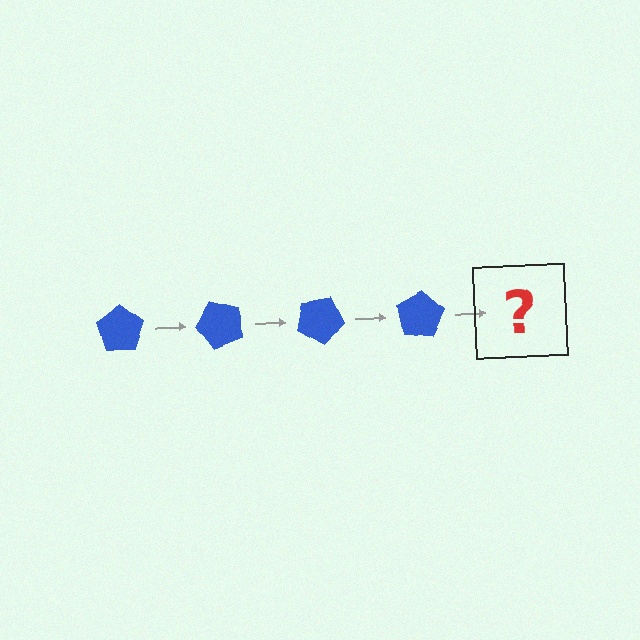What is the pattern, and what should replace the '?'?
The pattern is that the pentagon rotates 50 degrees each step. The '?' should be a blue pentagon rotated 200 degrees.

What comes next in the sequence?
The next element should be a blue pentagon rotated 200 degrees.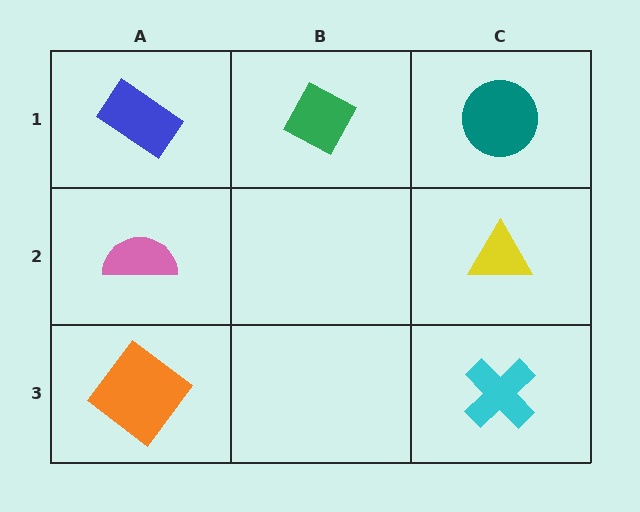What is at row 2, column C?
A yellow triangle.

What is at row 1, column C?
A teal circle.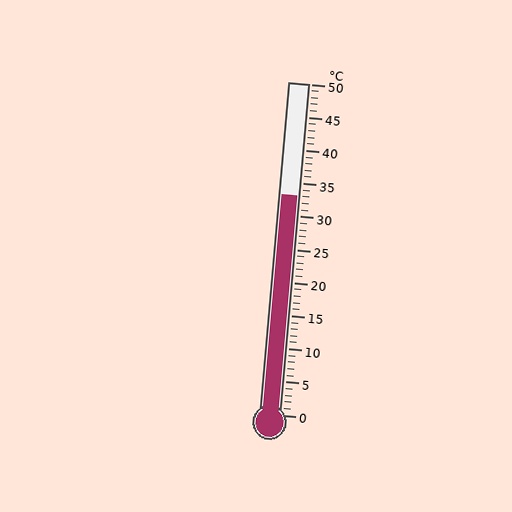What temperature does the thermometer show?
The thermometer shows approximately 33°C.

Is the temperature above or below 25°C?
The temperature is above 25°C.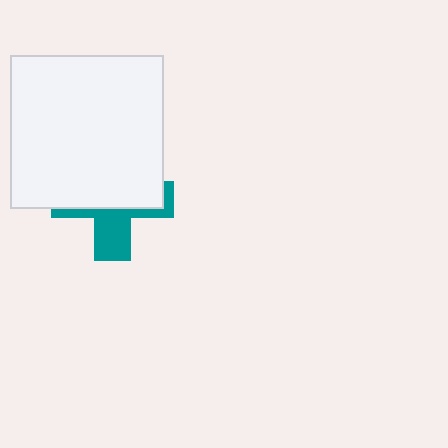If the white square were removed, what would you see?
You would see the complete teal cross.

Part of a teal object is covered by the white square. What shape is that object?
It is a cross.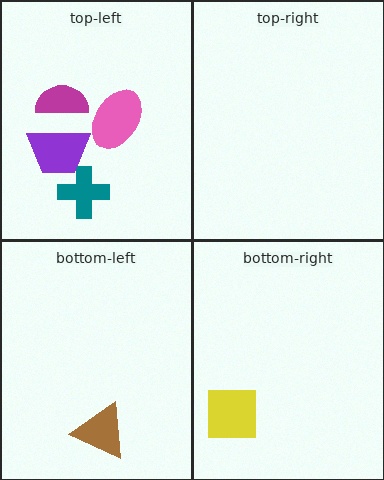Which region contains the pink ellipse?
The top-left region.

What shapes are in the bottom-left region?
The brown triangle.